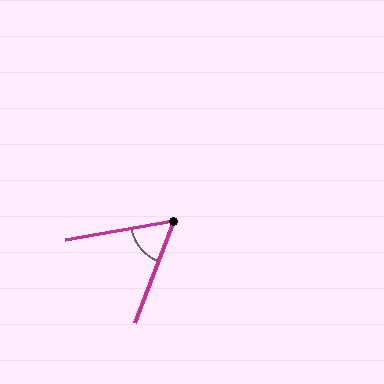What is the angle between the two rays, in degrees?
Approximately 59 degrees.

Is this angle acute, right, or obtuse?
It is acute.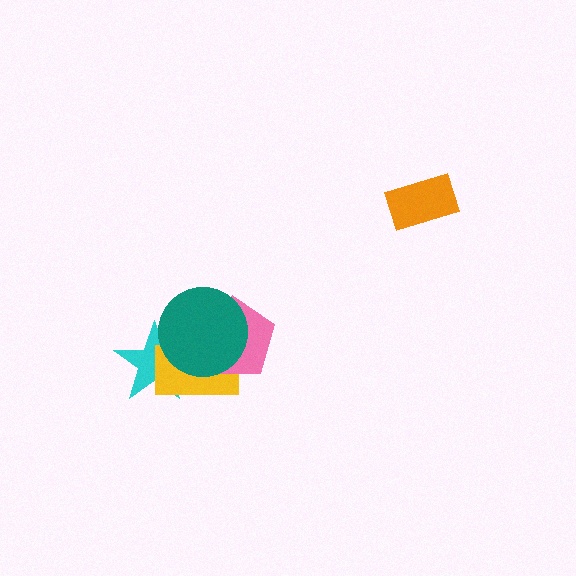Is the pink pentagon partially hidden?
Yes, it is partially covered by another shape.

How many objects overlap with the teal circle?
3 objects overlap with the teal circle.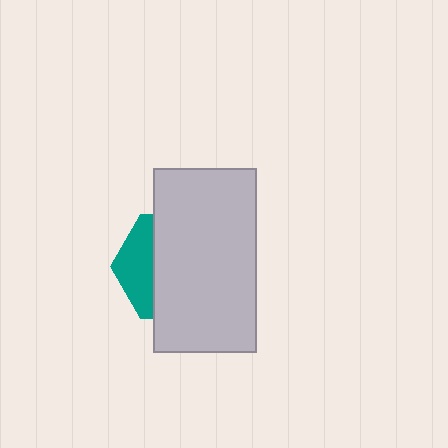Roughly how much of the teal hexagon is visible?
A small part of it is visible (roughly 31%).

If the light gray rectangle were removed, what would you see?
You would see the complete teal hexagon.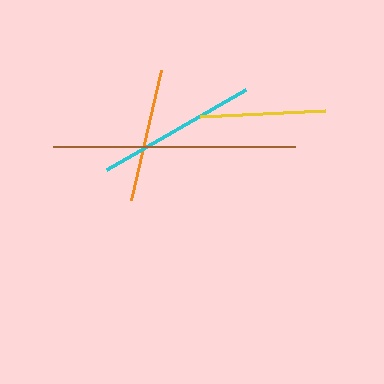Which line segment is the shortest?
The yellow line is the shortest at approximately 125 pixels.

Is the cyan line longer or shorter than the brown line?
The brown line is longer than the cyan line.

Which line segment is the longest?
The brown line is the longest at approximately 242 pixels.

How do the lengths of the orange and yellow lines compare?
The orange and yellow lines are approximately the same length.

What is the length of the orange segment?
The orange segment is approximately 133 pixels long.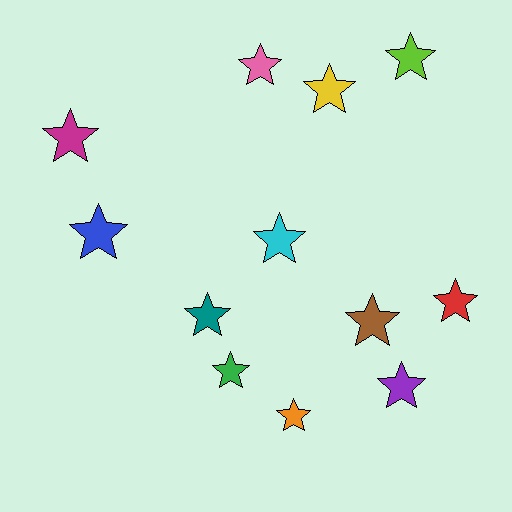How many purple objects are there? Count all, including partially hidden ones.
There is 1 purple object.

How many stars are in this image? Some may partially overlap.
There are 12 stars.